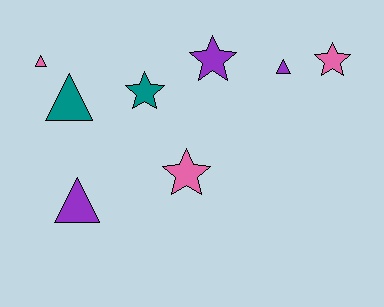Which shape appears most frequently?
Triangle, with 4 objects.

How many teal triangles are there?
There is 1 teal triangle.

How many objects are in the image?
There are 8 objects.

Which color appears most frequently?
Purple, with 3 objects.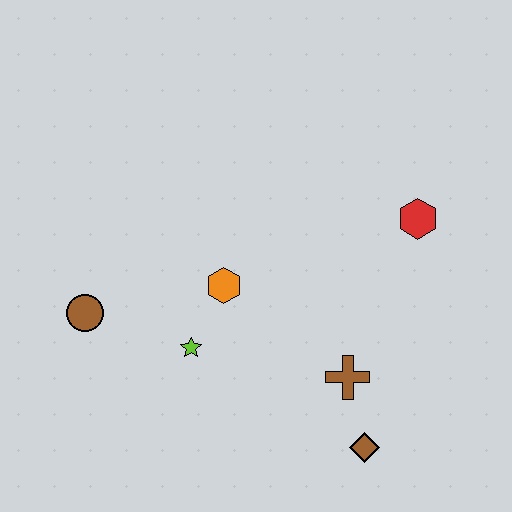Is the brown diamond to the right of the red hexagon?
No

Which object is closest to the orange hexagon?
The lime star is closest to the orange hexagon.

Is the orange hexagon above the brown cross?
Yes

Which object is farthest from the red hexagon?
The brown circle is farthest from the red hexagon.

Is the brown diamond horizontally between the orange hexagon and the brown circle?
No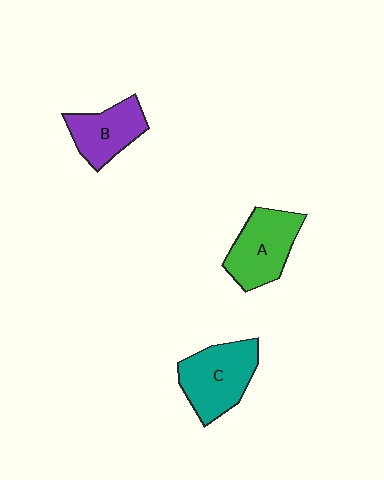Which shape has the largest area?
Shape C (teal).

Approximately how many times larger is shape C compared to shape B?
Approximately 1.3 times.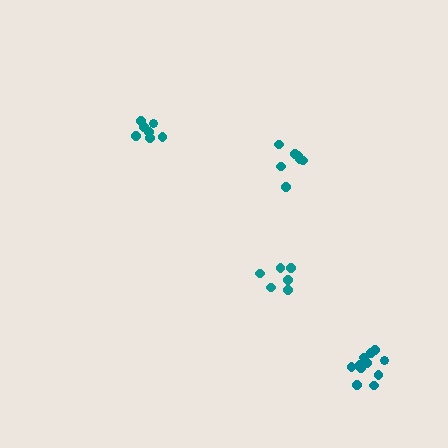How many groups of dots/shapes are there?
There are 4 groups.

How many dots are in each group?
Group 1: 7 dots, Group 2: 6 dots, Group 3: 7 dots, Group 4: 12 dots (32 total).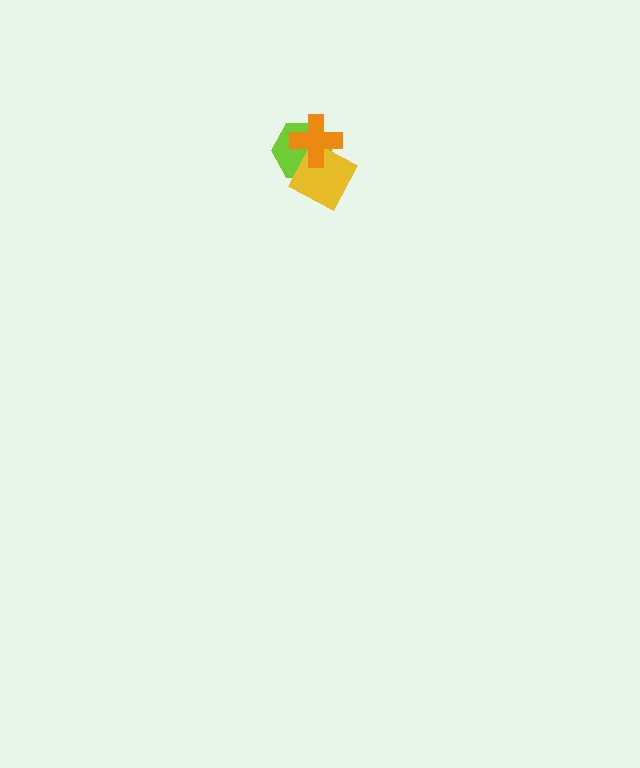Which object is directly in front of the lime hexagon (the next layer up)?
The yellow diamond is directly in front of the lime hexagon.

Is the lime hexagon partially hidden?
Yes, it is partially covered by another shape.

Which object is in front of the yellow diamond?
The orange cross is in front of the yellow diamond.